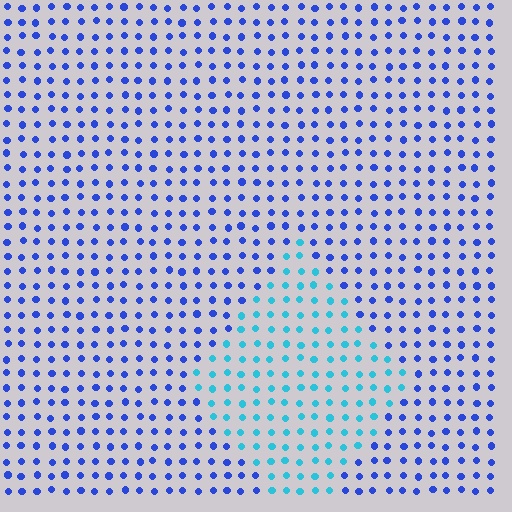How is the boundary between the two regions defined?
The boundary is defined purely by a slight shift in hue (about 42 degrees). Spacing, size, and orientation are identical on both sides.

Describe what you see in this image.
The image is filled with small blue elements in a uniform arrangement. A diamond-shaped region is visible where the elements are tinted to a slightly different hue, forming a subtle color boundary.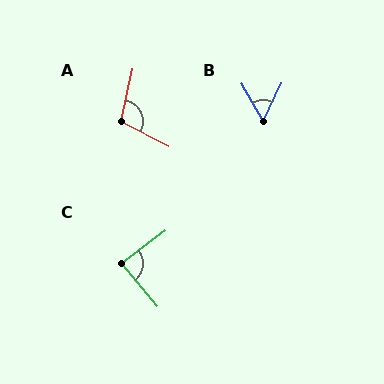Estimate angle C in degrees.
Approximately 87 degrees.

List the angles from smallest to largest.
B (56°), C (87°), A (105°).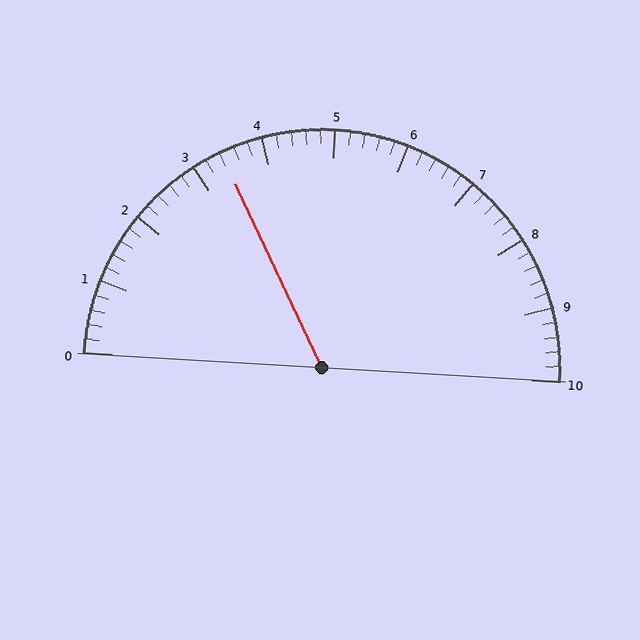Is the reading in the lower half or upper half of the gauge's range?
The reading is in the lower half of the range (0 to 10).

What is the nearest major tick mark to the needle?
The nearest major tick mark is 3.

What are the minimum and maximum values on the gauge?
The gauge ranges from 0 to 10.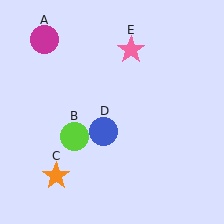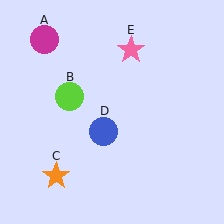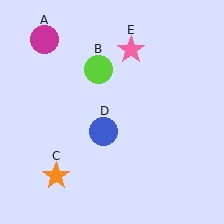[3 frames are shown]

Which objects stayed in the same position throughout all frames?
Magenta circle (object A) and orange star (object C) and blue circle (object D) and pink star (object E) remained stationary.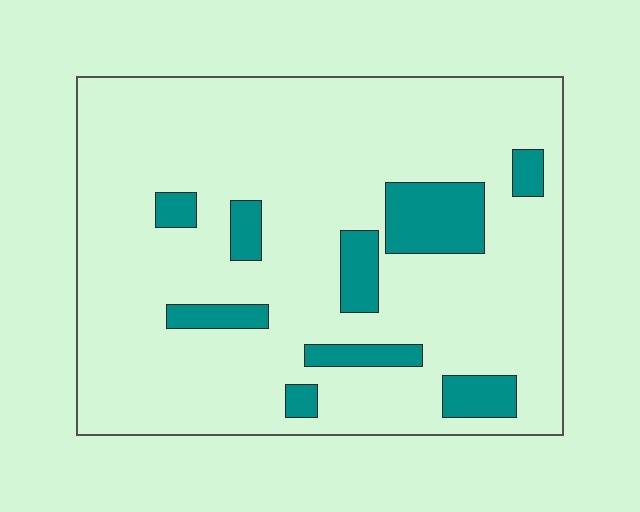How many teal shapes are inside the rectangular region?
9.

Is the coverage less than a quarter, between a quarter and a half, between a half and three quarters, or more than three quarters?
Less than a quarter.